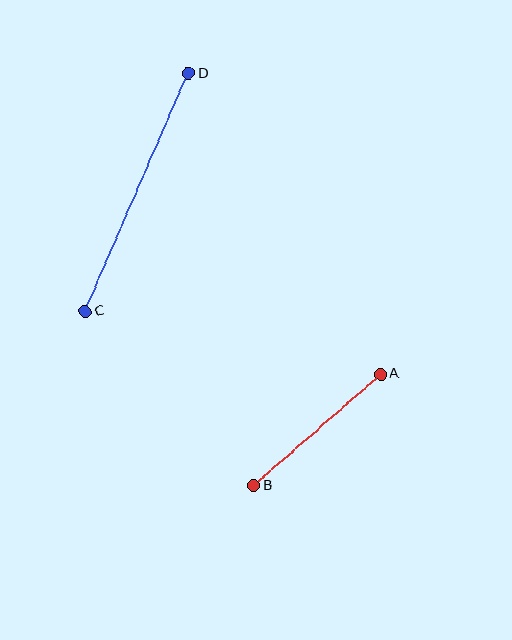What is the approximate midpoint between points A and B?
The midpoint is at approximately (317, 430) pixels.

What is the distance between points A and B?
The distance is approximately 169 pixels.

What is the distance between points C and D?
The distance is approximately 259 pixels.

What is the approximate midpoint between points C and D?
The midpoint is at approximately (137, 192) pixels.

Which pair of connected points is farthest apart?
Points C and D are farthest apart.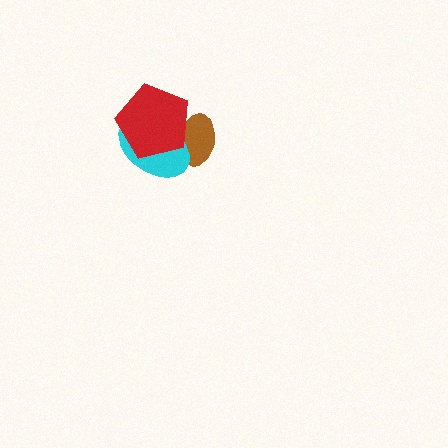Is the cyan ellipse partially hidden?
Yes, it is partially covered by another shape.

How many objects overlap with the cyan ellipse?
2 objects overlap with the cyan ellipse.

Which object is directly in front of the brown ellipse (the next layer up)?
The cyan ellipse is directly in front of the brown ellipse.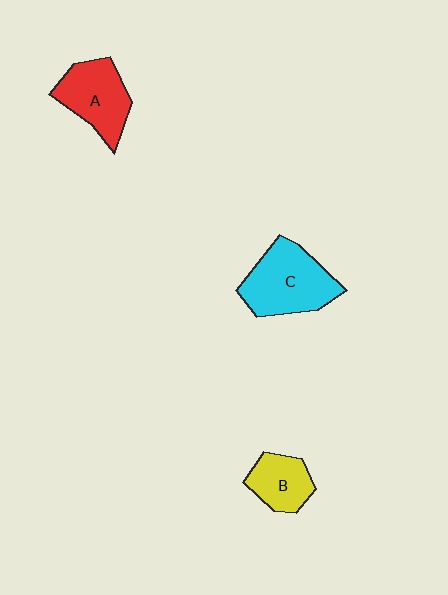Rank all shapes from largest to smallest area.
From largest to smallest: C (cyan), A (red), B (yellow).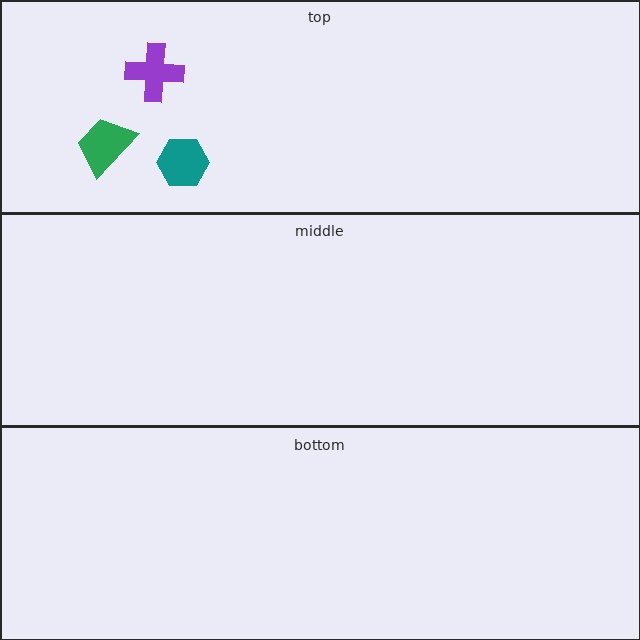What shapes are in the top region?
The teal hexagon, the green trapezoid, the purple cross.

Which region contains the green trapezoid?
The top region.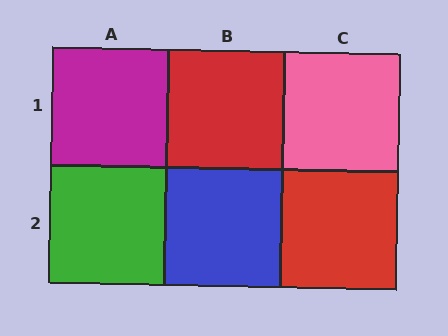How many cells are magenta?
1 cell is magenta.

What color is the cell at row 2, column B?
Blue.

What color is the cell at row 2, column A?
Green.